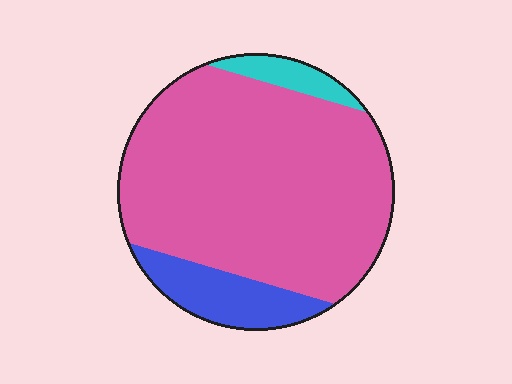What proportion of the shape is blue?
Blue takes up about one eighth (1/8) of the shape.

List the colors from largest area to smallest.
From largest to smallest: pink, blue, cyan.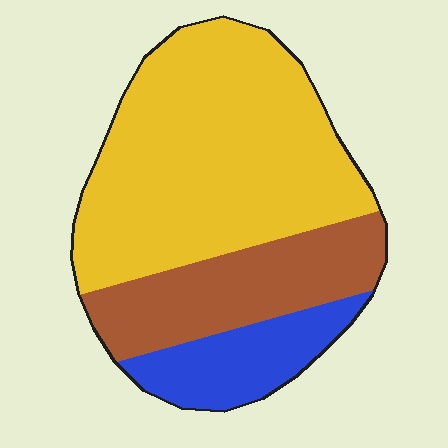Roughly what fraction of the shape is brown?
Brown takes up between a sixth and a third of the shape.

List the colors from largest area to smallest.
From largest to smallest: yellow, brown, blue.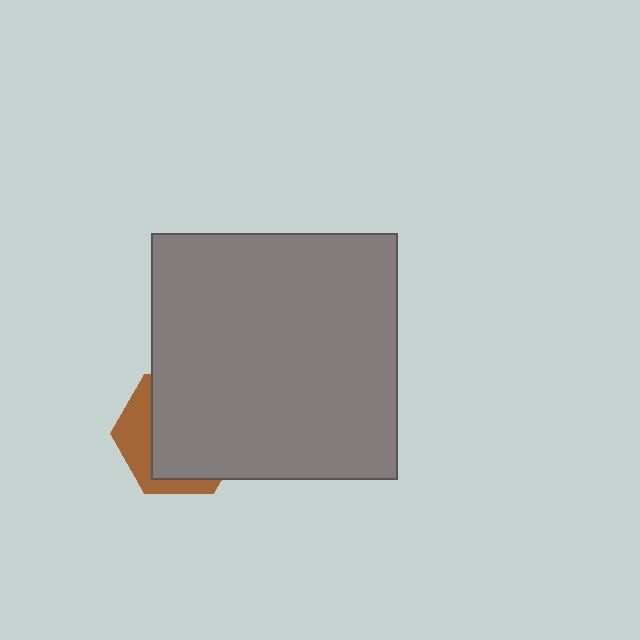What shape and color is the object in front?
The object in front is a gray rectangle.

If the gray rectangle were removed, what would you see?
You would see the complete brown hexagon.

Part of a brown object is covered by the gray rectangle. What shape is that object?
It is a hexagon.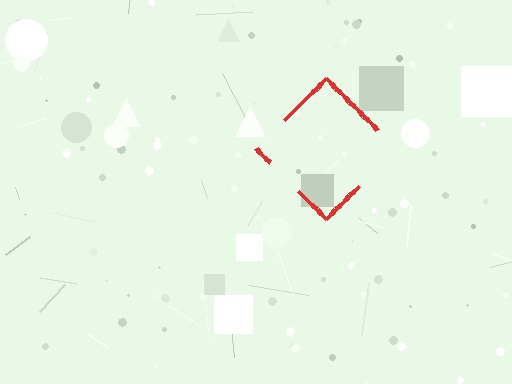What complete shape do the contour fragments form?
The contour fragments form a diamond.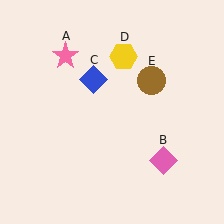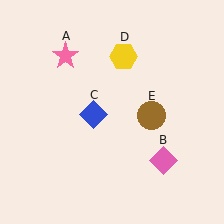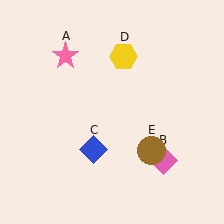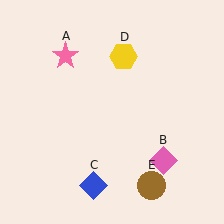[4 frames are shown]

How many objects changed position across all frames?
2 objects changed position: blue diamond (object C), brown circle (object E).